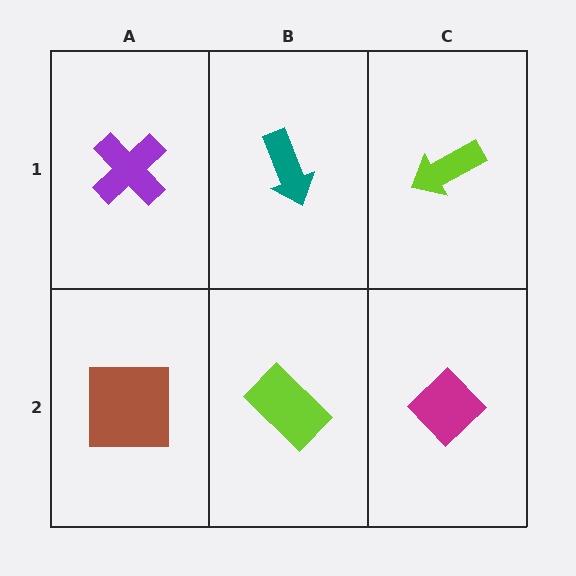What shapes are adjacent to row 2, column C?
A lime arrow (row 1, column C), a lime rectangle (row 2, column B).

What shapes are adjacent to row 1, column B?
A lime rectangle (row 2, column B), a purple cross (row 1, column A), a lime arrow (row 1, column C).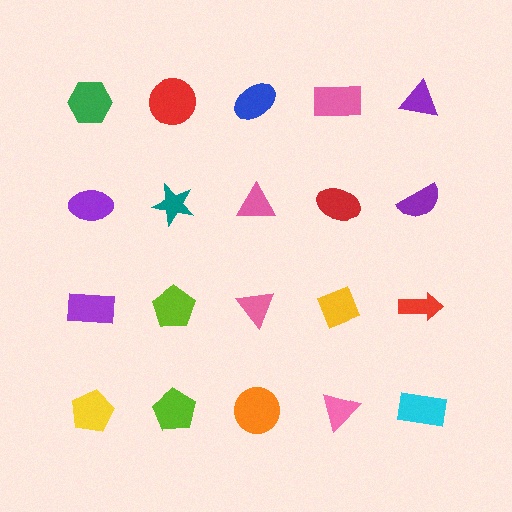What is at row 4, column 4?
A pink triangle.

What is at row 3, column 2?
A lime pentagon.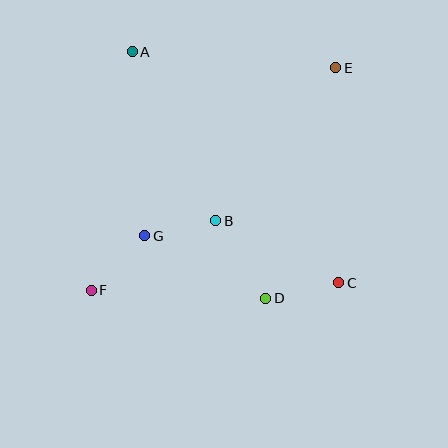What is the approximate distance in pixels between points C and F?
The distance between C and F is approximately 248 pixels.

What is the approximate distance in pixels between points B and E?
The distance between B and E is approximately 194 pixels.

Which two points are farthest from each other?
Points E and F are farthest from each other.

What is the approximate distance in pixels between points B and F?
The distance between B and F is approximately 143 pixels.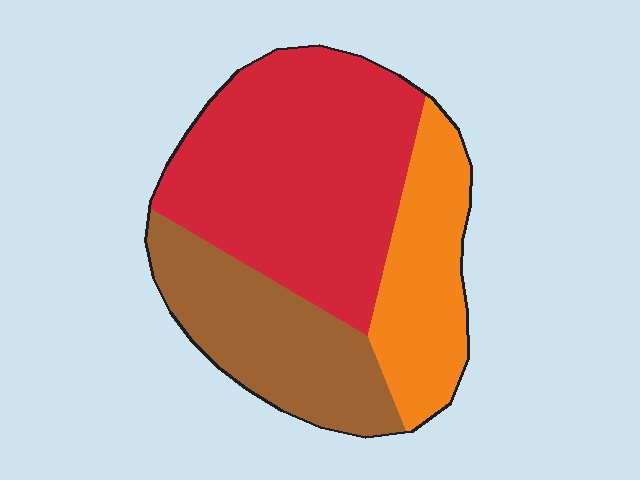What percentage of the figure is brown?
Brown takes up about one quarter (1/4) of the figure.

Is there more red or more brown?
Red.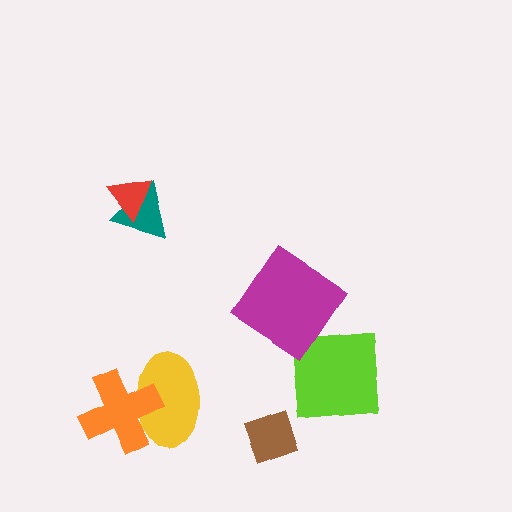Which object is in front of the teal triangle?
The red triangle is in front of the teal triangle.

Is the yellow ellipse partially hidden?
Yes, it is partially covered by another shape.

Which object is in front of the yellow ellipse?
The orange cross is in front of the yellow ellipse.